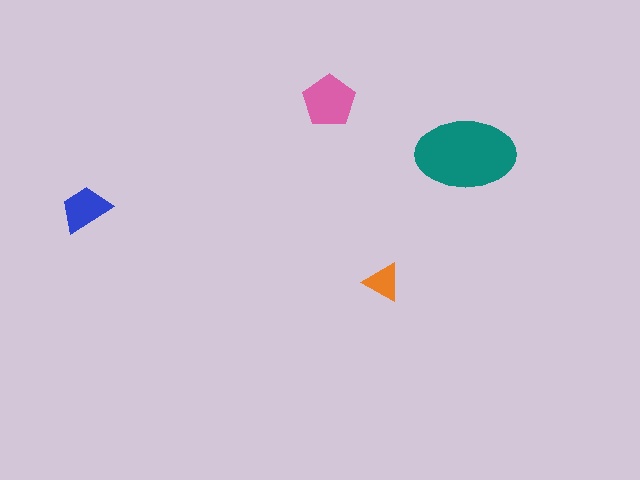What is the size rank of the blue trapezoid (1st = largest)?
3rd.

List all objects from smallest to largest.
The orange triangle, the blue trapezoid, the pink pentagon, the teal ellipse.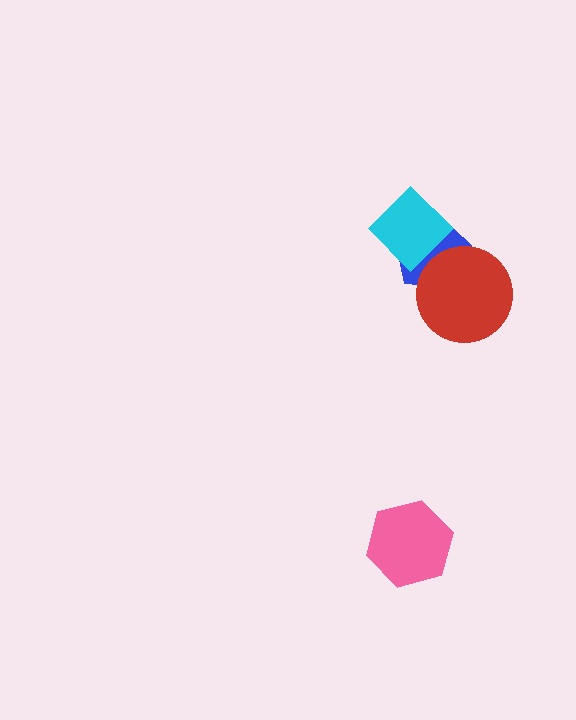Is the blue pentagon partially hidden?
Yes, it is partially covered by another shape.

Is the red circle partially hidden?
No, no other shape covers it.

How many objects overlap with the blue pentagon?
2 objects overlap with the blue pentagon.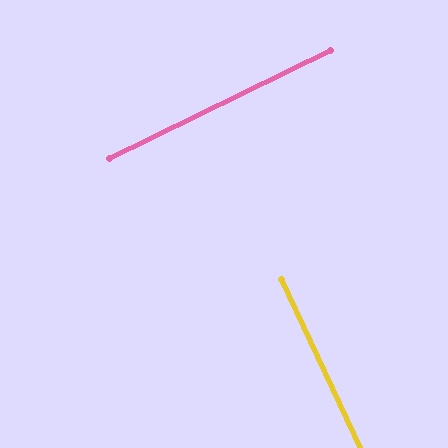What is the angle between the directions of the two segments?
Approximately 89 degrees.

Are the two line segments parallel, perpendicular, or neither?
Perpendicular — they meet at approximately 89°.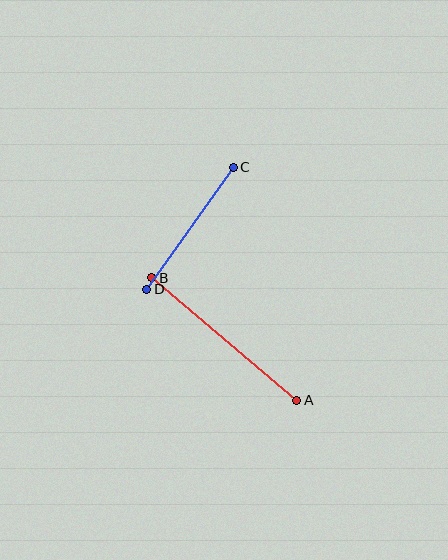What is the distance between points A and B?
The distance is approximately 190 pixels.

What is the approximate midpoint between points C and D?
The midpoint is at approximately (190, 228) pixels.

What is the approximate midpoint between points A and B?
The midpoint is at approximately (224, 339) pixels.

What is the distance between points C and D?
The distance is approximately 149 pixels.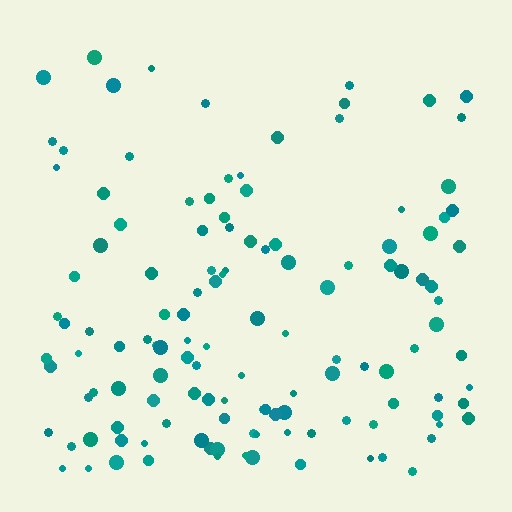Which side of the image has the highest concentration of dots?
The bottom.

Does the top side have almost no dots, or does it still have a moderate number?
Still a moderate number, just noticeably fewer than the bottom.